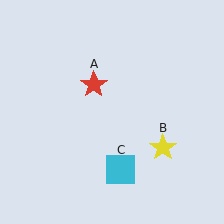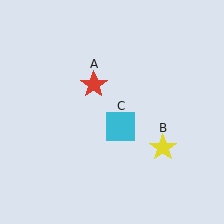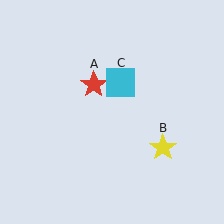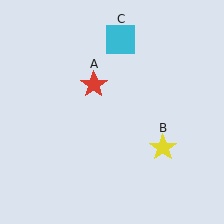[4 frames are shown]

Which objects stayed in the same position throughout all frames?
Red star (object A) and yellow star (object B) remained stationary.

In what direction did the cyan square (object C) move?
The cyan square (object C) moved up.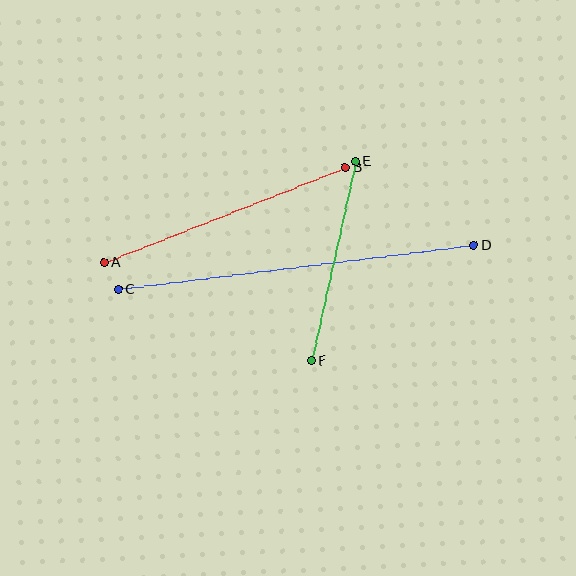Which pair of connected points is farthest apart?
Points C and D are farthest apart.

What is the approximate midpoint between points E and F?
The midpoint is at approximately (334, 261) pixels.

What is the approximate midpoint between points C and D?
The midpoint is at approximately (296, 267) pixels.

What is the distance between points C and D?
The distance is approximately 359 pixels.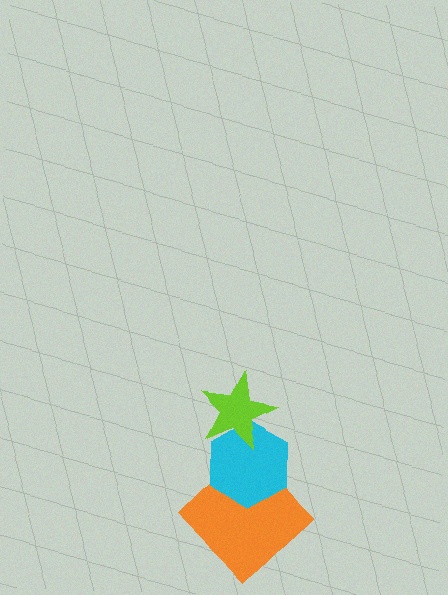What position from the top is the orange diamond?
The orange diamond is 3rd from the top.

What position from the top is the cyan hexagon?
The cyan hexagon is 2nd from the top.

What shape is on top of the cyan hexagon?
The lime star is on top of the cyan hexagon.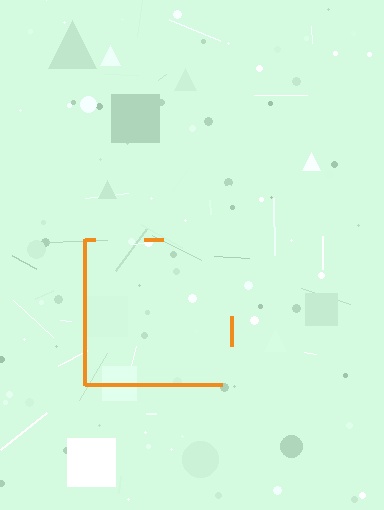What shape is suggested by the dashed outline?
The dashed outline suggests a square.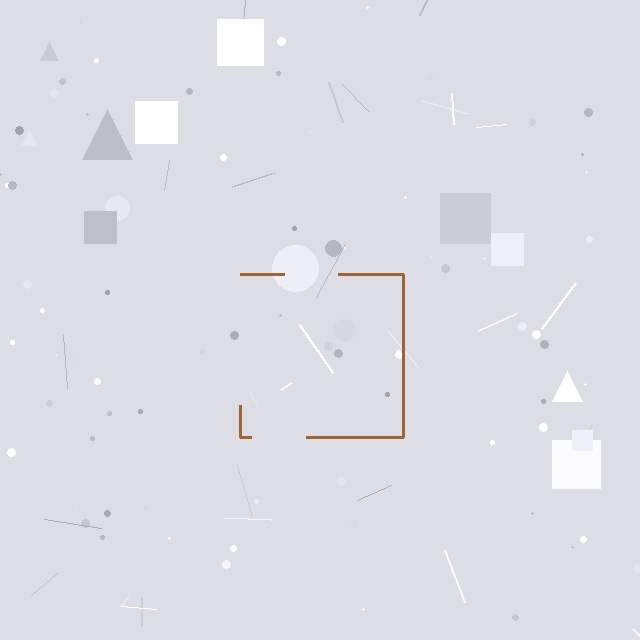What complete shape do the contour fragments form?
The contour fragments form a square.